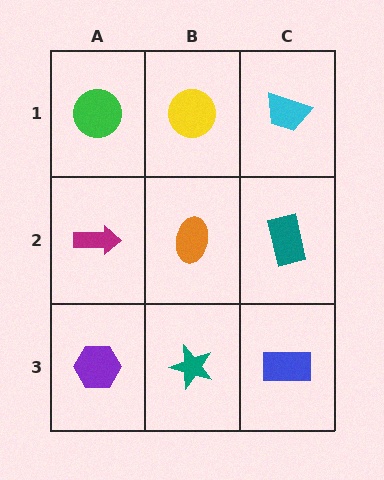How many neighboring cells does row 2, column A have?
3.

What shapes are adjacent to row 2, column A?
A green circle (row 1, column A), a purple hexagon (row 3, column A), an orange ellipse (row 2, column B).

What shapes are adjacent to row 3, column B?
An orange ellipse (row 2, column B), a purple hexagon (row 3, column A), a blue rectangle (row 3, column C).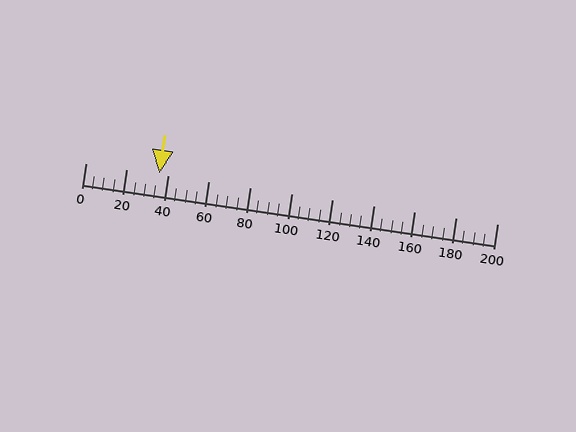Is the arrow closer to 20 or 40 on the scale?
The arrow is closer to 40.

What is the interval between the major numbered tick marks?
The major tick marks are spaced 20 units apart.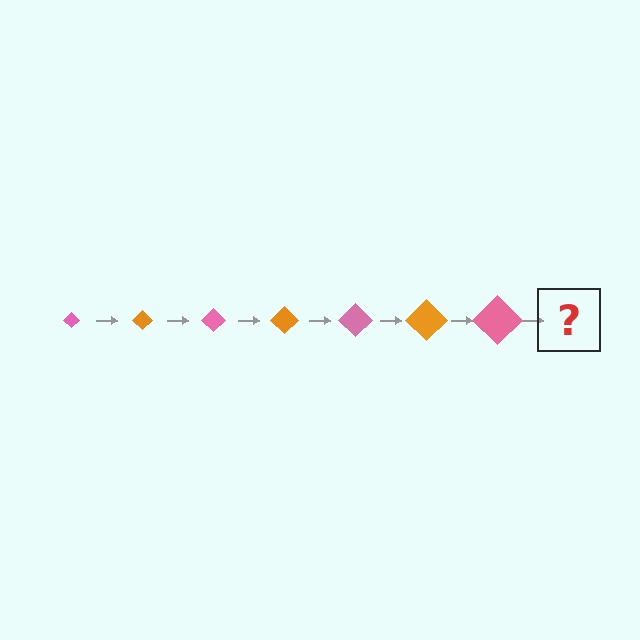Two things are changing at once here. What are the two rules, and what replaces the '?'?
The two rules are that the diamond grows larger each step and the color cycles through pink and orange. The '?' should be an orange diamond, larger than the previous one.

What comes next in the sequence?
The next element should be an orange diamond, larger than the previous one.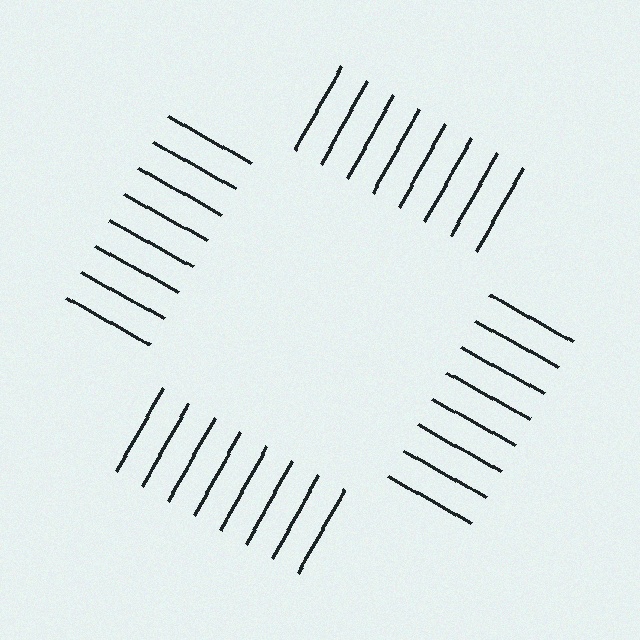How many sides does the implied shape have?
4 sides — the line-ends trace a square.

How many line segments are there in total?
32 — 8 along each of the 4 edges.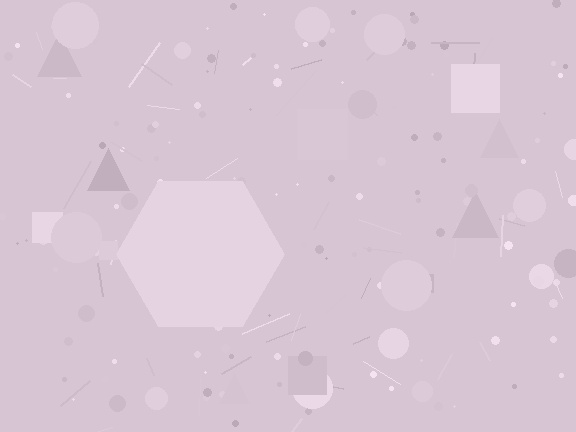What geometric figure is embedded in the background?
A hexagon is embedded in the background.